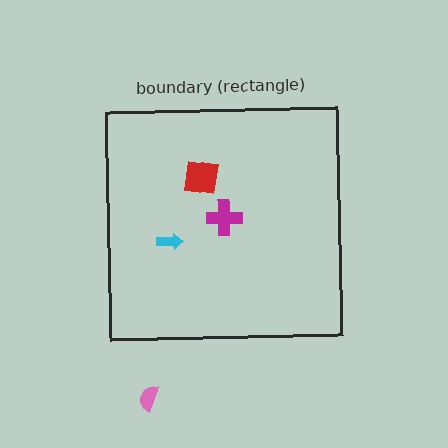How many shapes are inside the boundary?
3 inside, 1 outside.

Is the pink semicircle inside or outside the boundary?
Outside.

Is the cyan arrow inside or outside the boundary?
Inside.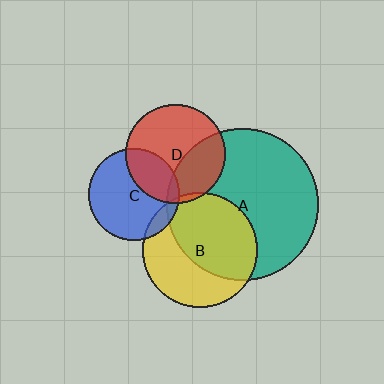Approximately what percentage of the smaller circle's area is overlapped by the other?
Approximately 30%.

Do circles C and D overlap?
Yes.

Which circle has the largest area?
Circle A (teal).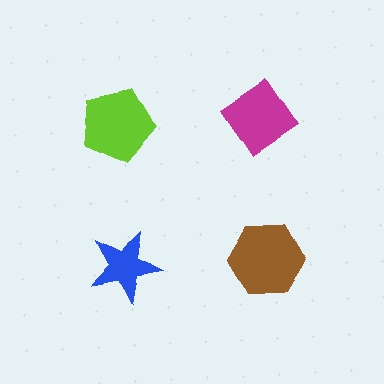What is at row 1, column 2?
A magenta diamond.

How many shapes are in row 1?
2 shapes.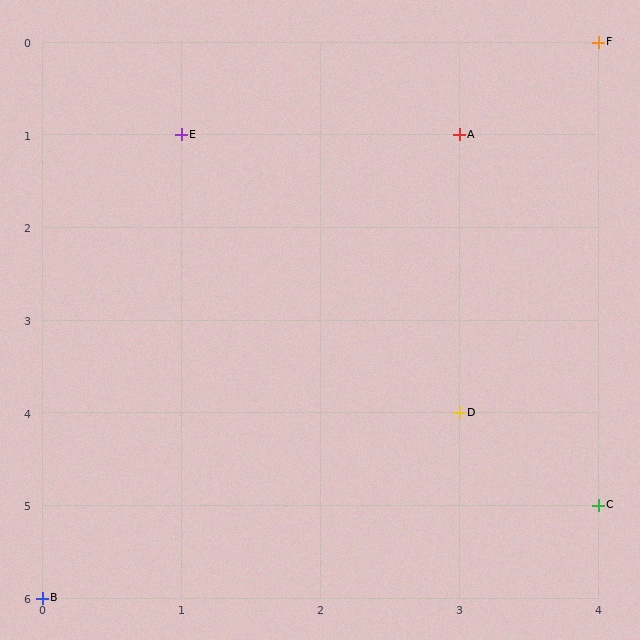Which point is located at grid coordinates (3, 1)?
Point A is at (3, 1).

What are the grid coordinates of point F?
Point F is at grid coordinates (4, 0).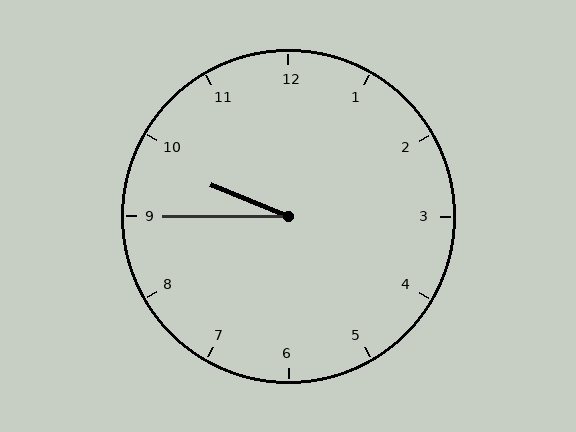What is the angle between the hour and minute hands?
Approximately 22 degrees.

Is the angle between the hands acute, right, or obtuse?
It is acute.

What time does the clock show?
9:45.